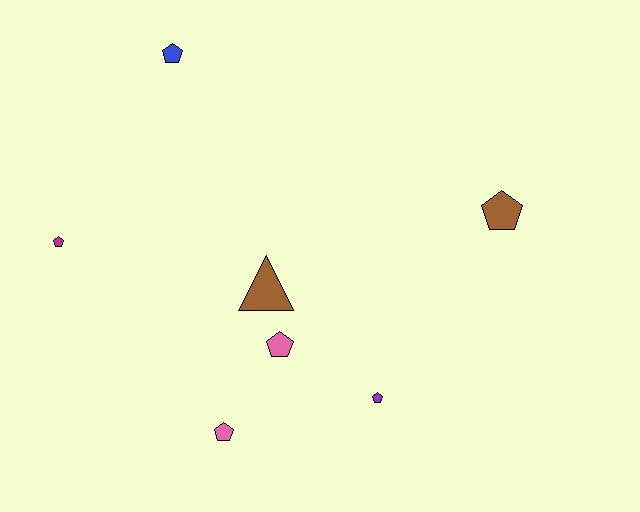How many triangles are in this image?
There is 1 triangle.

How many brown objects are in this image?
There are 2 brown objects.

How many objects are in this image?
There are 7 objects.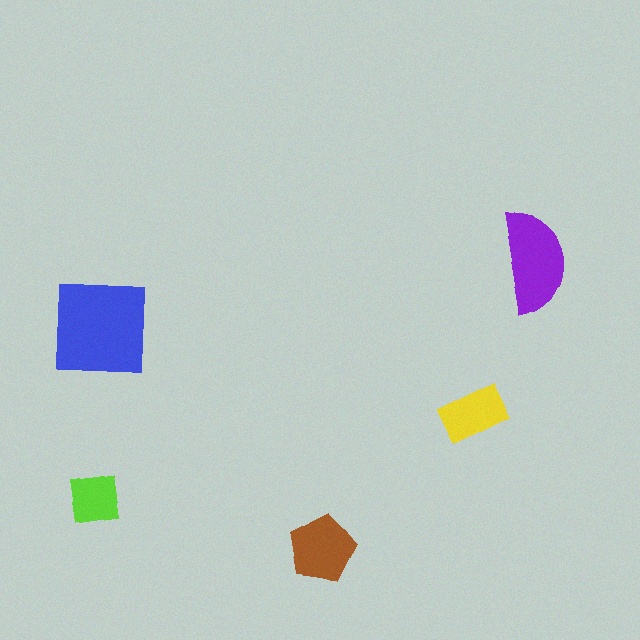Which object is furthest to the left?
The blue square is leftmost.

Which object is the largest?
The blue square.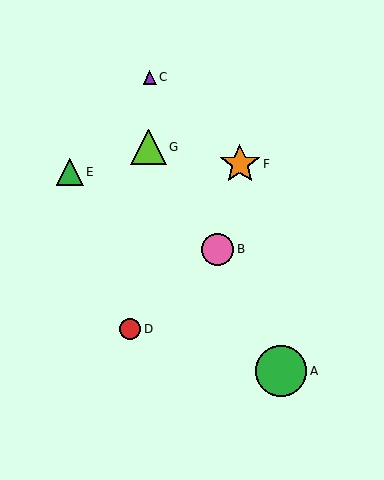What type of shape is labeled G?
Shape G is a lime triangle.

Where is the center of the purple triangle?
The center of the purple triangle is at (150, 77).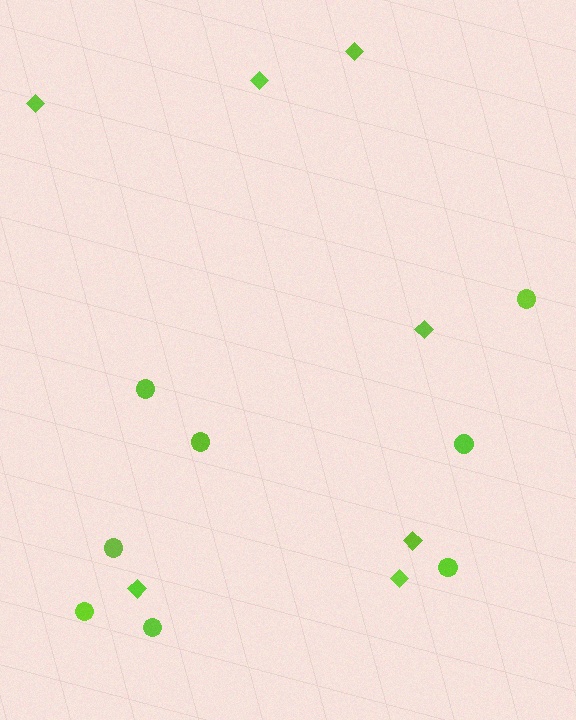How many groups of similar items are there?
There are 2 groups: one group of diamonds (7) and one group of circles (8).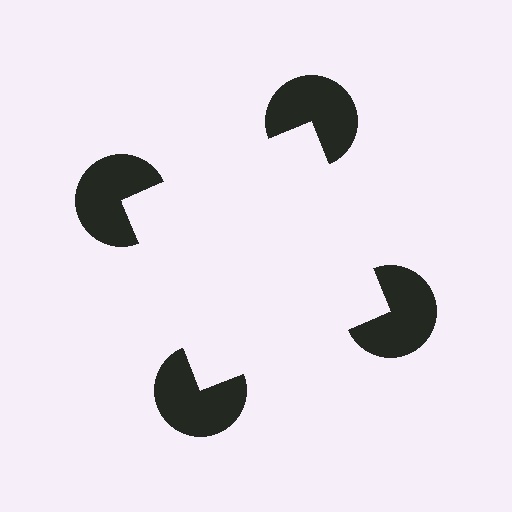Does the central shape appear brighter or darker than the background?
It typically appears slightly brighter than the background, even though no actual brightness change is drawn.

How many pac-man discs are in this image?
There are 4 — one at each vertex of the illusory square.